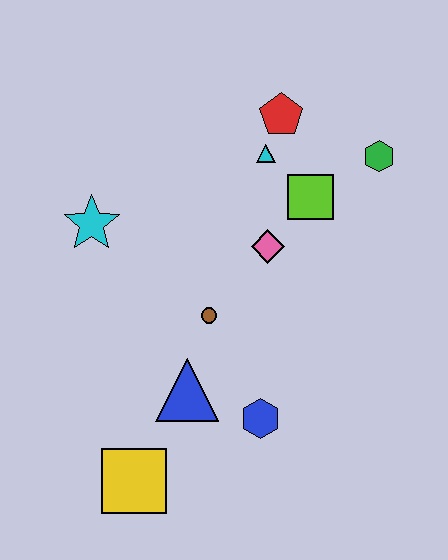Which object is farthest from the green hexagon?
The yellow square is farthest from the green hexagon.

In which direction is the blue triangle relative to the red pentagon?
The blue triangle is below the red pentagon.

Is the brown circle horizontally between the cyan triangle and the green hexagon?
No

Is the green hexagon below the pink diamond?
No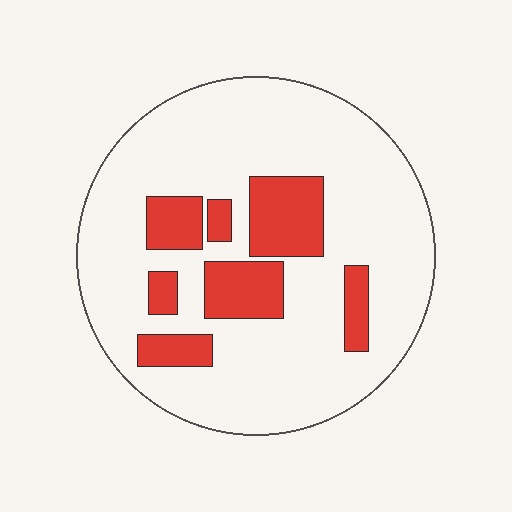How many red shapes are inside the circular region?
7.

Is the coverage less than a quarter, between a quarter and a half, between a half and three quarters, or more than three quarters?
Less than a quarter.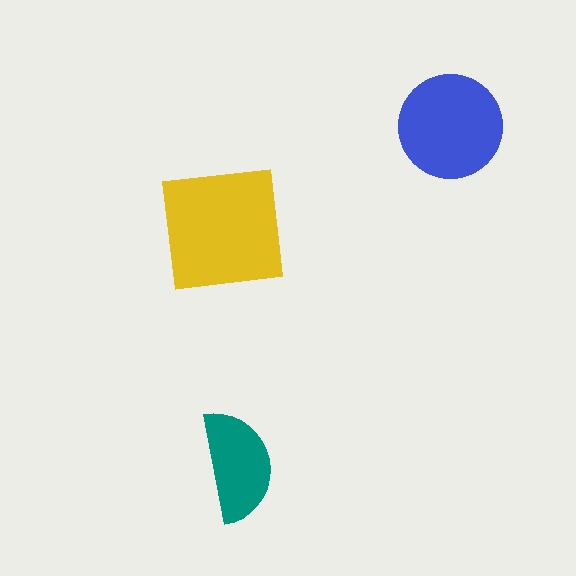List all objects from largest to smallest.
The yellow square, the blue circle, the teal semicircle.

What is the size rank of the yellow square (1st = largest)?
1st.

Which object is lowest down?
The teal semicircle is bottommost.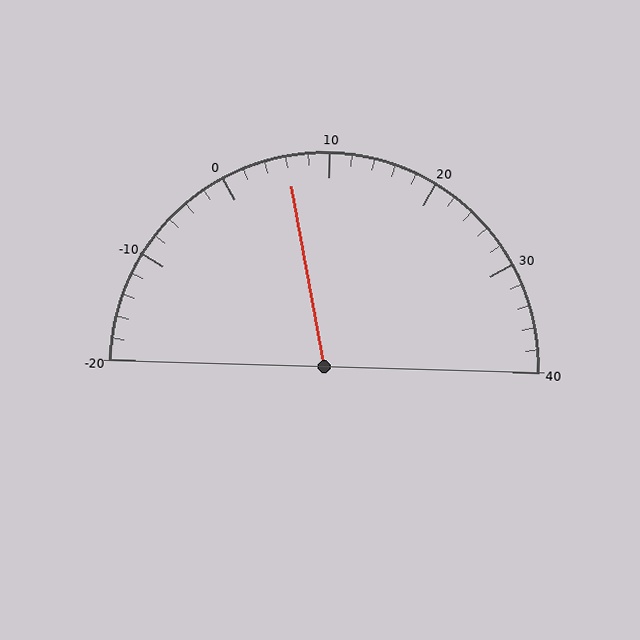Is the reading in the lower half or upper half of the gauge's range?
The reading is in the lower half of the range (-20 to 40).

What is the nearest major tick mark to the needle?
The nearest major tick mark is 10.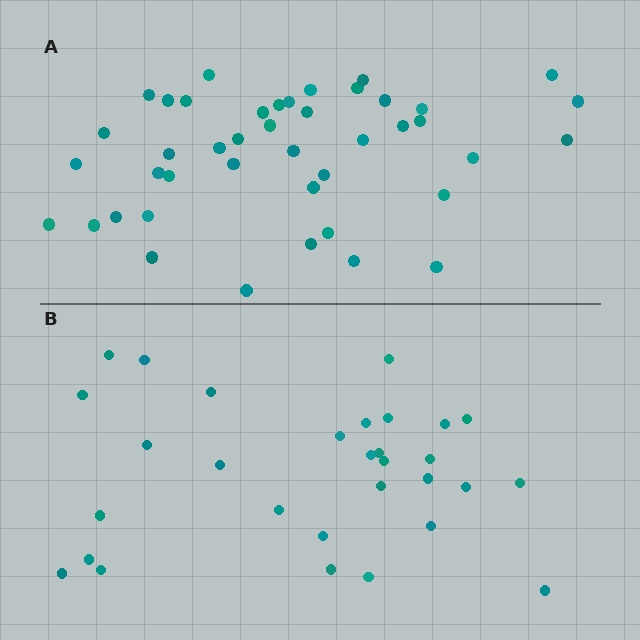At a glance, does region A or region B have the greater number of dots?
Region A (the top region) has more dots.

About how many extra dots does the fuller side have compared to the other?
Region A has approximately 15 more dots than region B.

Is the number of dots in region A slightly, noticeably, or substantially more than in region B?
Region A has noticeably more, but not dramatically so. The ratio is roughly 1.4 to 1.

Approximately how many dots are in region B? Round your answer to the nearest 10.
About 30 dots.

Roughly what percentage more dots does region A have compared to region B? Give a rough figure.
About 45% more.